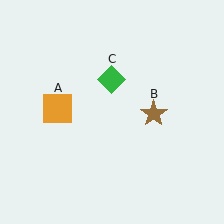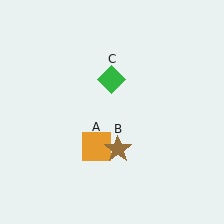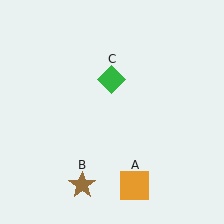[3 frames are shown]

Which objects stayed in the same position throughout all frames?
Green diamond (object C) remained stationary.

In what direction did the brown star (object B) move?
The brown star (object B) moved down and to the left.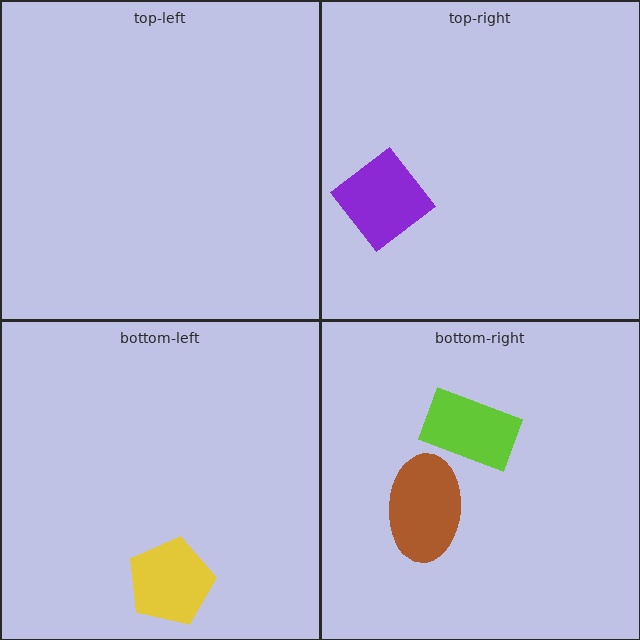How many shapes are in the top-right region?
1.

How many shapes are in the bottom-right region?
2.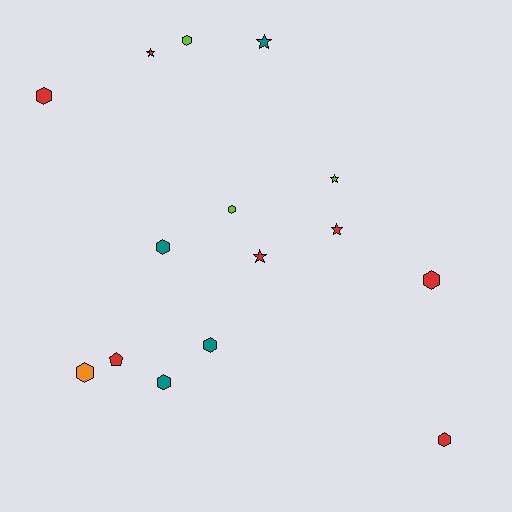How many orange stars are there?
There are no orange stars.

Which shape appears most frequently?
Hexagon, with 9 objects.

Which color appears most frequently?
Red, with 7 objects.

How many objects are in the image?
There are 15 objects.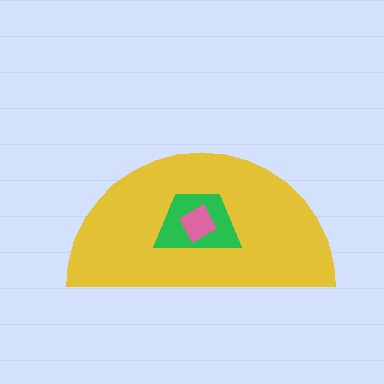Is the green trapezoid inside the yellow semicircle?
Yes.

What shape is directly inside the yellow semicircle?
The green trapezoid.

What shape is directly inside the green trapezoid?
The pink diamond.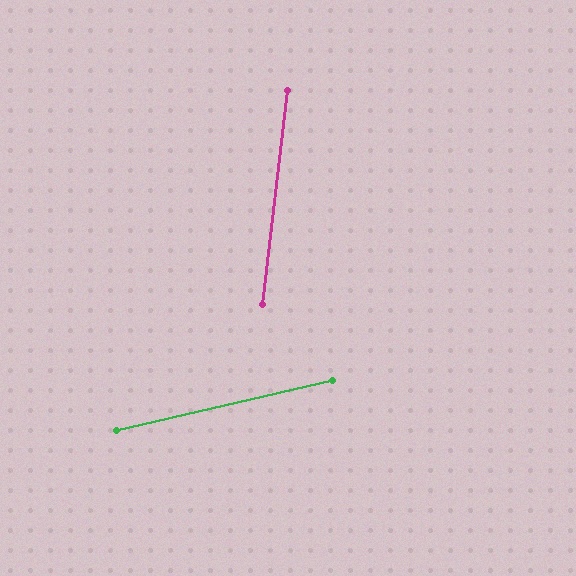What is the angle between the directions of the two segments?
Approximately 70 degrees.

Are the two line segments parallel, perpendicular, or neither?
Neither parallel nor perpendicular — they differ by about 70°.